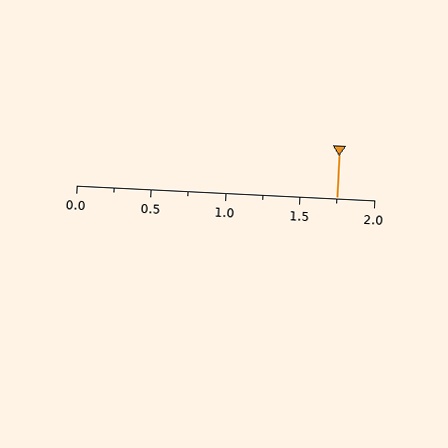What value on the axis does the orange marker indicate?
The marker indicates approximately 1.75.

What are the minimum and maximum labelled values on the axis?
The axis runs from 0.0 to 2.0.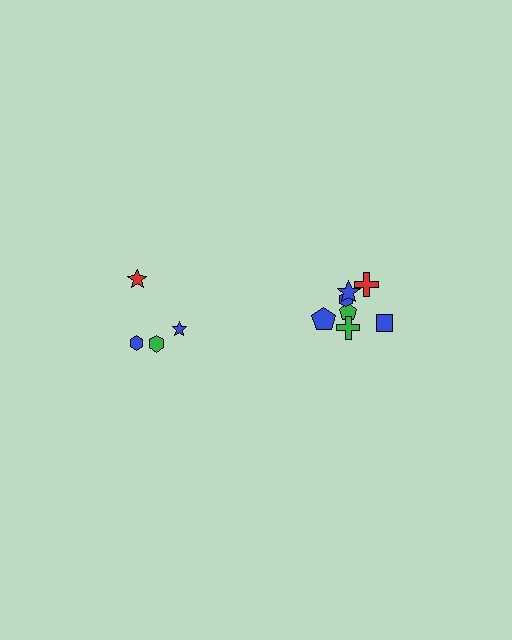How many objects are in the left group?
There are 4 objects.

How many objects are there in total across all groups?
There are 11 objects.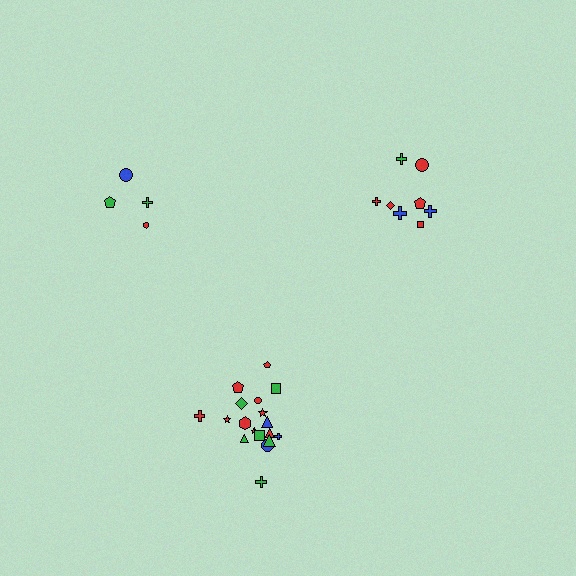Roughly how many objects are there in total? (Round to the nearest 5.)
Roughly 30 objects in total.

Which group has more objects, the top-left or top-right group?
The top-right group.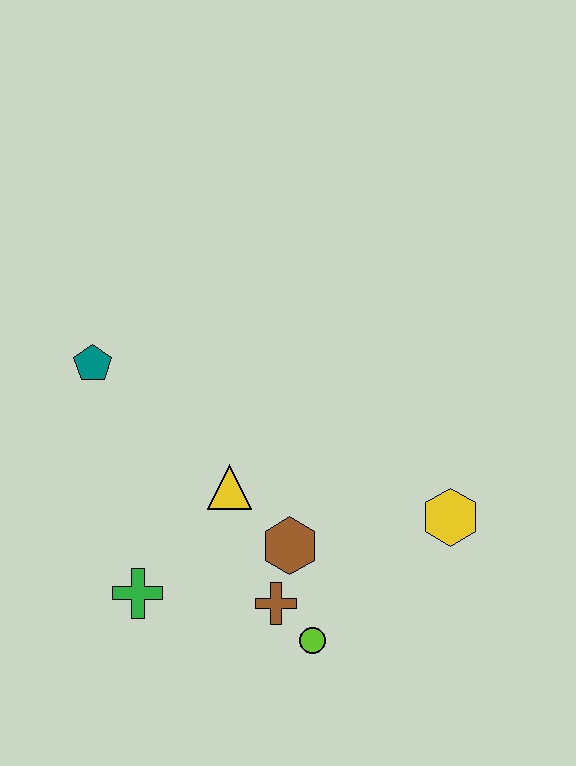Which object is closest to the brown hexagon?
The brown cross is closest to the brown hexagon.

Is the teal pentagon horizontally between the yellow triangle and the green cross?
No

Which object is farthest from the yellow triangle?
The yellow hexagon is farthest from the yellow triangle.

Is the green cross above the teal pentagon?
No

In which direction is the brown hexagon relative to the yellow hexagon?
The brown hexagon is to the left of the yellow hexagon.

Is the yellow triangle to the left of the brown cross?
Yes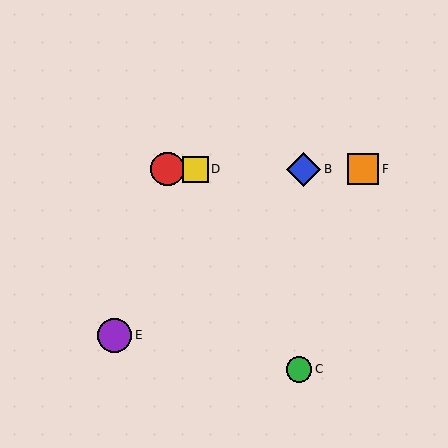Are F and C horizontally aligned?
No, F is at y≈169 and C is at y≈369.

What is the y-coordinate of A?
Object A is at y≈169.